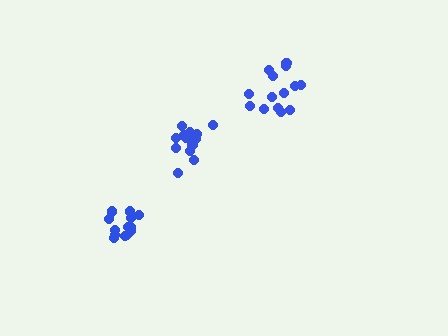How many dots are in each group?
Group 1: 13 dots, Group 2: 13 dots, Group 3: 14 dots (40 total).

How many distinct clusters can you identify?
There are 3 distinct clusters.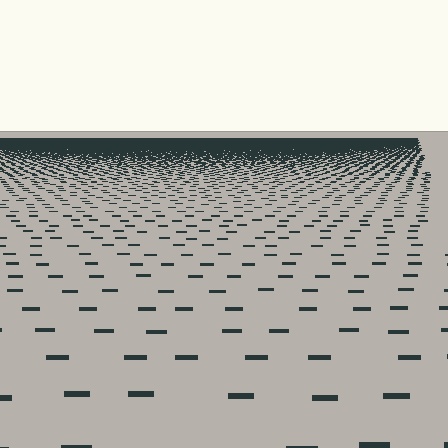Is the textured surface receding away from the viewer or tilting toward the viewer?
The surface is receding away from the viewer. Texture elements get smaller and denser toward the top.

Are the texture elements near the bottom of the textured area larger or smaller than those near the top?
Larger. Near the bottom, elements are closer to the viewer and appear at a bigger on-screen size.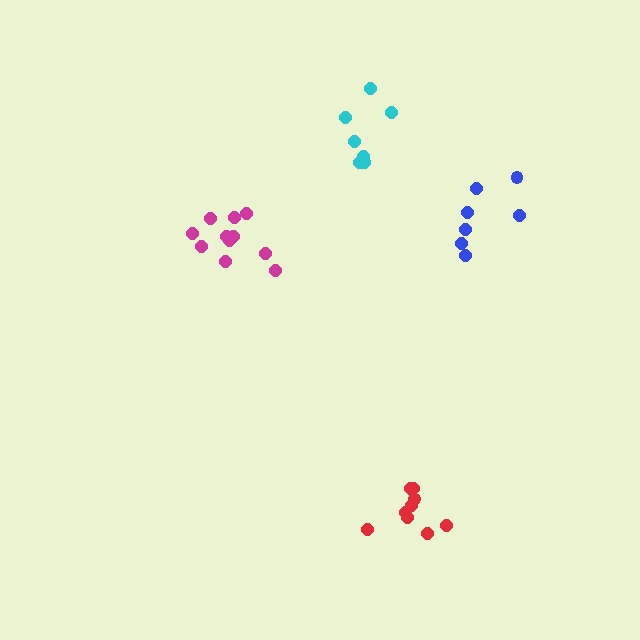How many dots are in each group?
Group 1: 7 dots, Group 2: 11 dots, Group 3: 9 dots, Group 4: 7 dots (34 total).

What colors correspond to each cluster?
The clusters are colored: blue, magenta, red, cyan.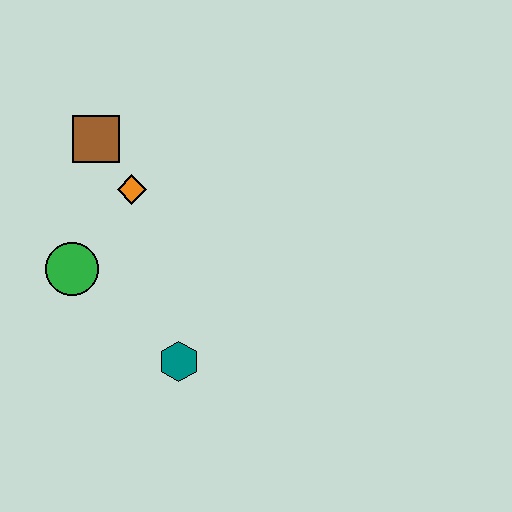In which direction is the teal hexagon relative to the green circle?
The teal hexagon is to the right of the green circle.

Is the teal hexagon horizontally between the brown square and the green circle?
No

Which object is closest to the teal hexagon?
The green circle is closest to the teal hexagon.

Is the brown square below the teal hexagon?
No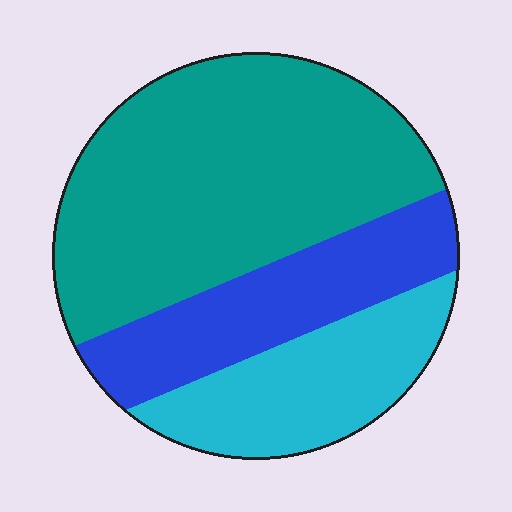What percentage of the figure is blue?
Blue covers about 25% of the figure.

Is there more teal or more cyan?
Teal.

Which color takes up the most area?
Teal, at roughly 55%.